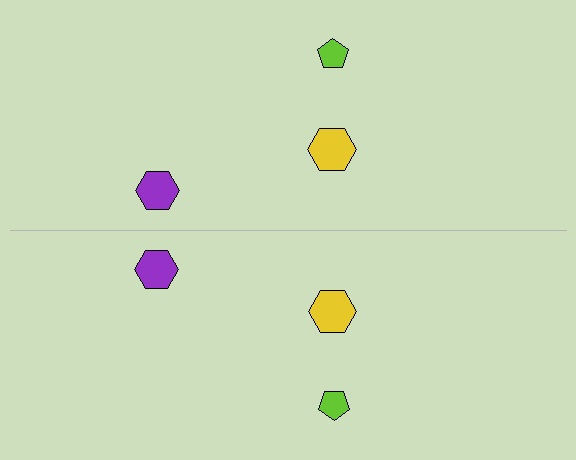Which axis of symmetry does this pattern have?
The pattern has a horizontal axis of symmetry running through the center of the image.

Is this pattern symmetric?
Yes, this pattern has bilateral (reflection) symmetry.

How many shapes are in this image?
There are 6 shapes in this image.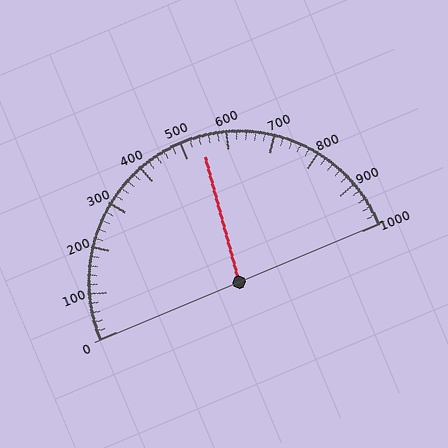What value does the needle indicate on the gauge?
The needle indicates approximately 540.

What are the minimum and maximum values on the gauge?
The gauge ranges from 0 to 1000.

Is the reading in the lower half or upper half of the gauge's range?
The reading is in the upper half of the range (0 to 1000).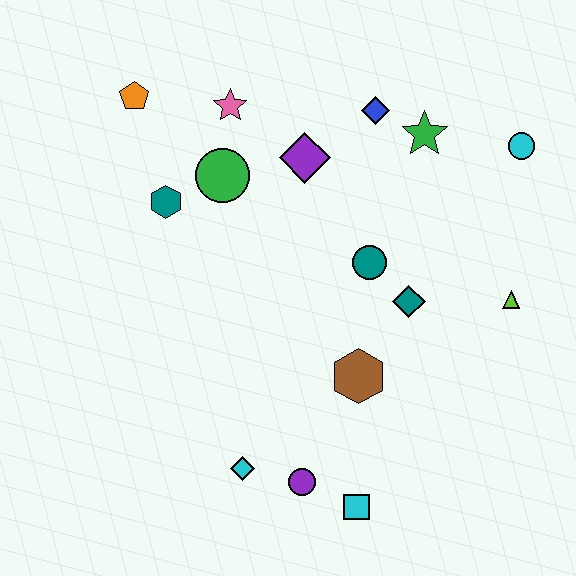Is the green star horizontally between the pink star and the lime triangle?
Yes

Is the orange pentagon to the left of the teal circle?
Yes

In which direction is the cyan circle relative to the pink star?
The cyan circle is to the right of the pink star.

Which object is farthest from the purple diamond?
The cyan square is farthest from the purple diamond.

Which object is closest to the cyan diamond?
The purple circle is closest to the cyan diamond.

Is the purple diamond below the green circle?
No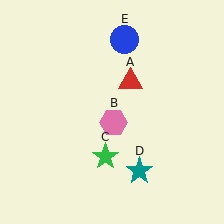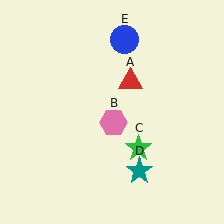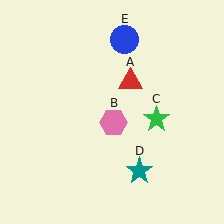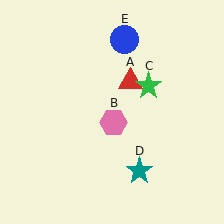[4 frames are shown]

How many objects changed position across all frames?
1 object changed position: green star (object C).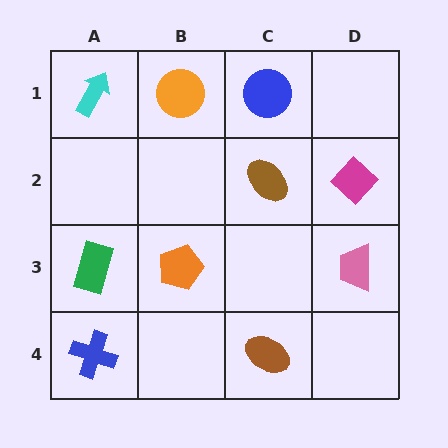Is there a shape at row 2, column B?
No, that cell is empty.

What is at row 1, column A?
A cyan arrow.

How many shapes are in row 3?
3 shapes.